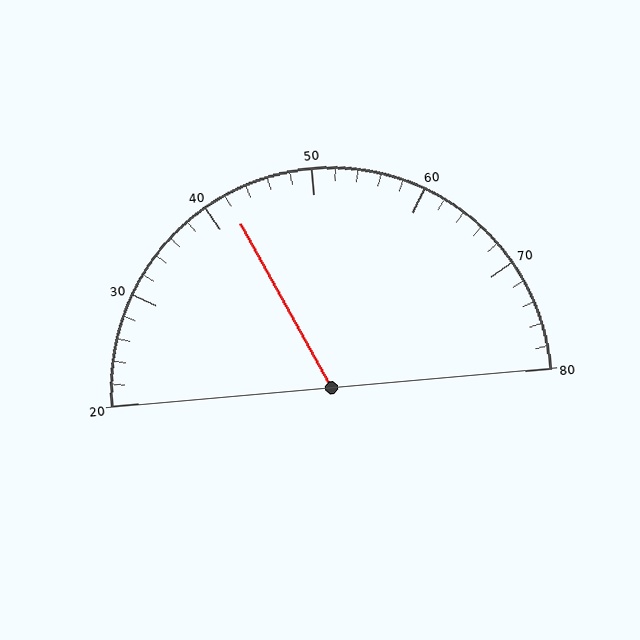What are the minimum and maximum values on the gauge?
The gauge ranges from 20 to 80.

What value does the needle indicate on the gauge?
The needle indicates approximately 42.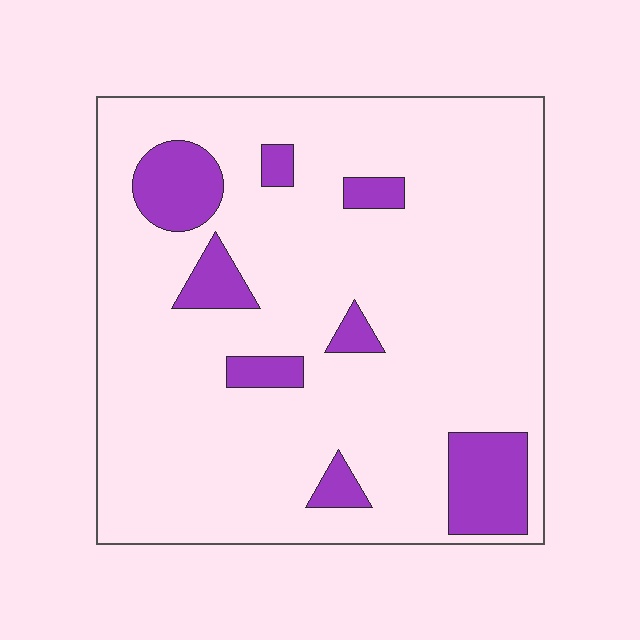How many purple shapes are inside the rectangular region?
8.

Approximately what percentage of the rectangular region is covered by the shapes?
Approximately 15%.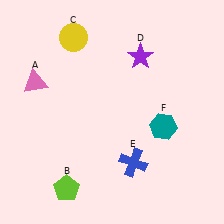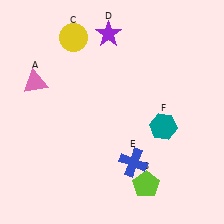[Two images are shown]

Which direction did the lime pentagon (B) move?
The lime pentagon (B) moved right.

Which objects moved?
The objects that moved are: the lime pentagon (B), the purple star (D).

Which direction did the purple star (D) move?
The purple star (D) moved left.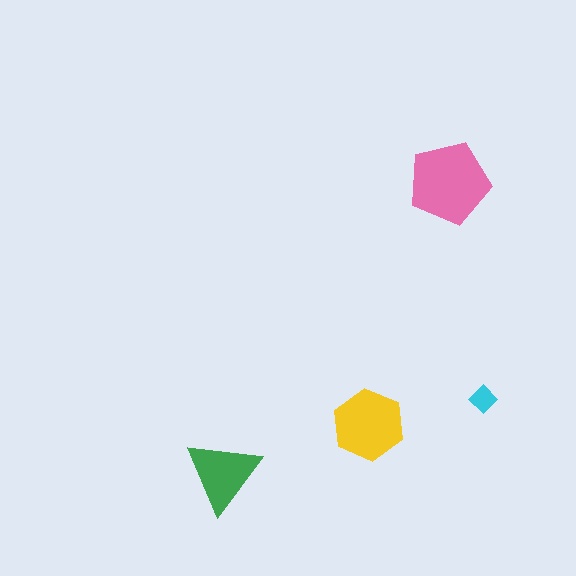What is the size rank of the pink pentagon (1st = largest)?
1st.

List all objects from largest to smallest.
The pink pentagon, the yellow hexagon, the green triangle, the cyan diamond.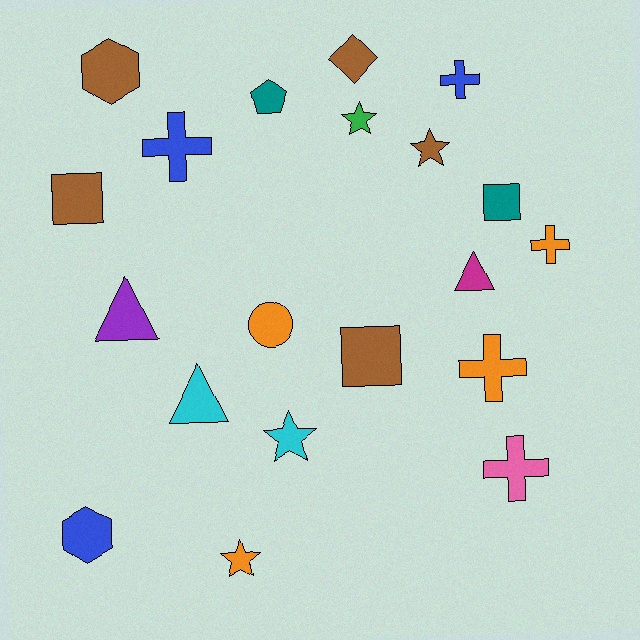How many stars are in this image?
There are 4 stars.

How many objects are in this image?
There are 20 objects.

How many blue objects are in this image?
There are 3 blue objects.